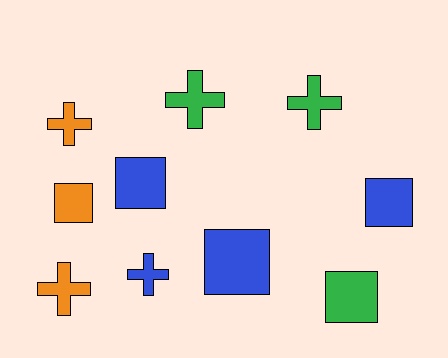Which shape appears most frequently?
Cross, with 5 objects.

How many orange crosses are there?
There are 2 orange crosses.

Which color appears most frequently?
Blue, with 4 objects.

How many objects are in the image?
There are 10 objects.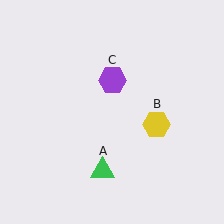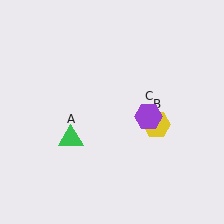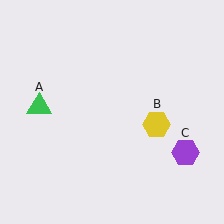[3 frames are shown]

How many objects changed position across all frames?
2 objects changed position: green triangle (object A), purple hexagon (object C).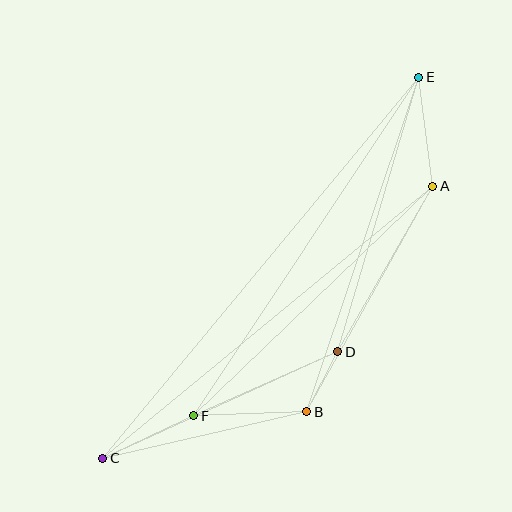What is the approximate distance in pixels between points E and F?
The distance between E and F is approximately 406 pixels.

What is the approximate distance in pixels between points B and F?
The distance between B and F is approximately 113 pixels.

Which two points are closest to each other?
Points B and D are closest to each other.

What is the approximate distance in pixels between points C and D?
The distance between C and D is approximately 258 pixels.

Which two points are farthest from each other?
Points C and E are farthest from each other.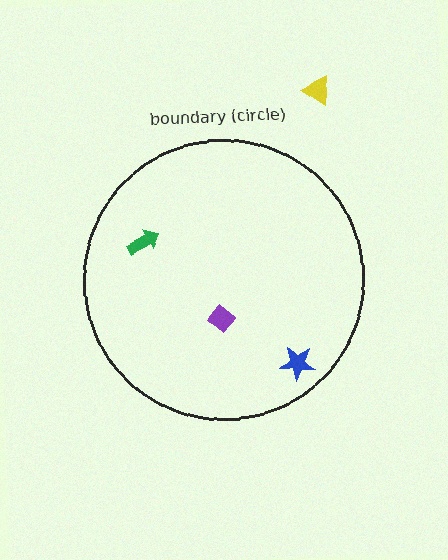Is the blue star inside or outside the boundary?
Inside.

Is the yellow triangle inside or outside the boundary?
Outside.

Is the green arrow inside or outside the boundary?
Inside.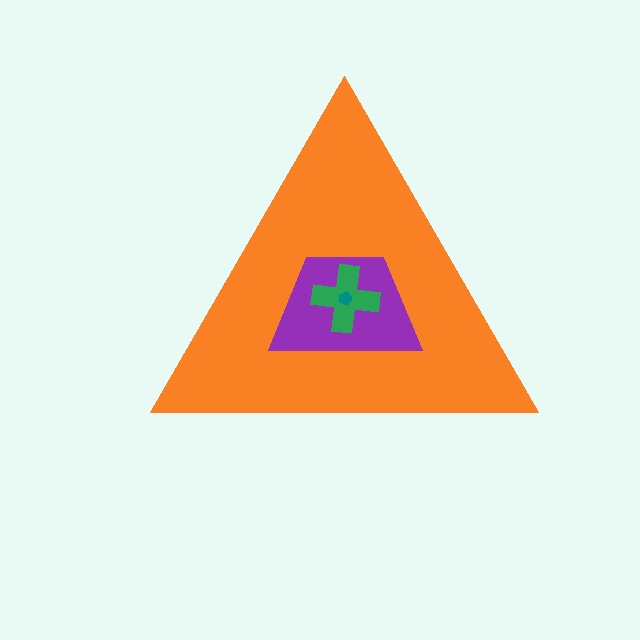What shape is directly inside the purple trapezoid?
The green cross.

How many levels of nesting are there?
4.